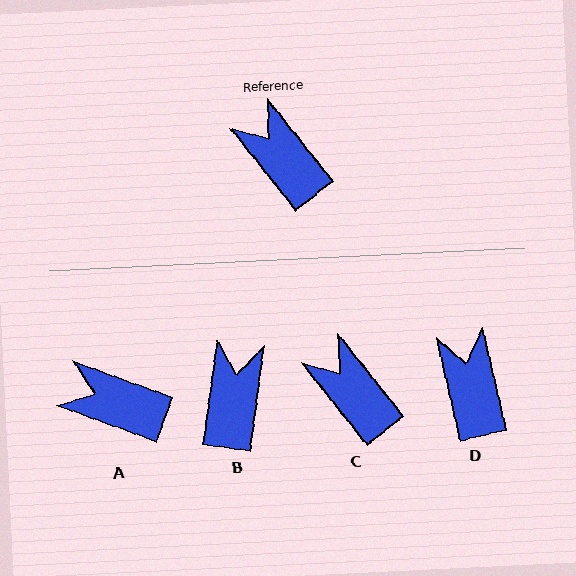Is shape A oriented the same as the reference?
No, it is off by about 32 degrees.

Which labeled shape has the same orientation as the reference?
C.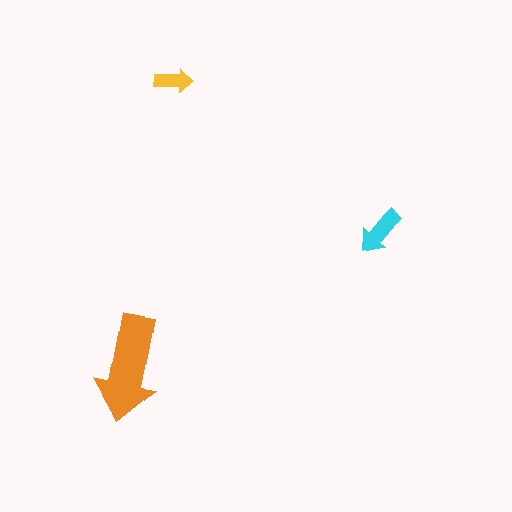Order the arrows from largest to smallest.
the orange one, the cyan one, the yellow one.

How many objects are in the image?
There are 3 objects in the image.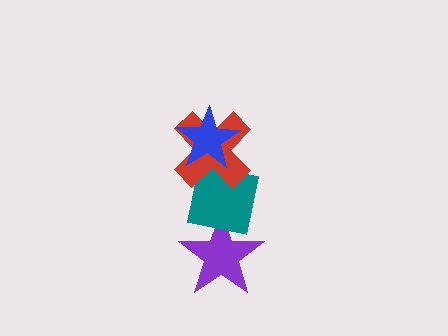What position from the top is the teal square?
The teal square is 3rd from the top.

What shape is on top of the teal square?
The red cross is on top of the teal square.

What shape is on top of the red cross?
The blue star is on top of the red cross.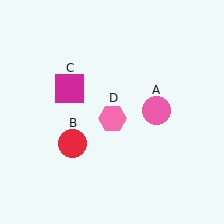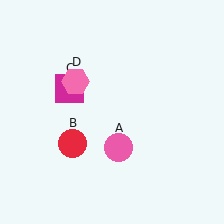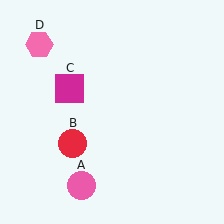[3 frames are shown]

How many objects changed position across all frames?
2 objects changed position: pink circle (object A), pink hexagon (object D).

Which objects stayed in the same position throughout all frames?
Red circle (object B) and magenta square (object C) remained stationary.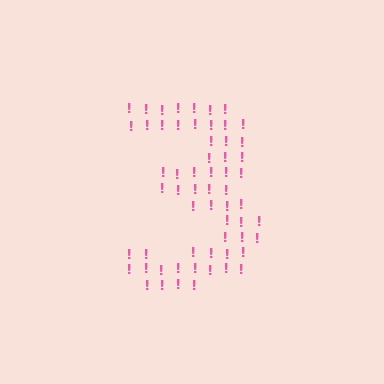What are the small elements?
The small elements are exclamation marks.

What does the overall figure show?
The overall figure shows the digit 3.